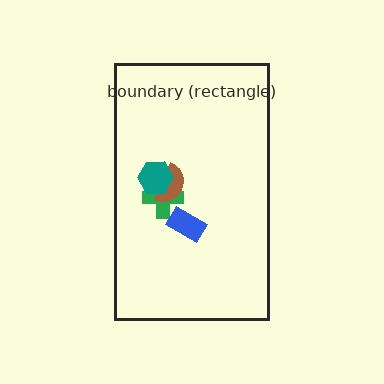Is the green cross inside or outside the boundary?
Inside.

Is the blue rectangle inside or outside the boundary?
Inside.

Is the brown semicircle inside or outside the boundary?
Inside.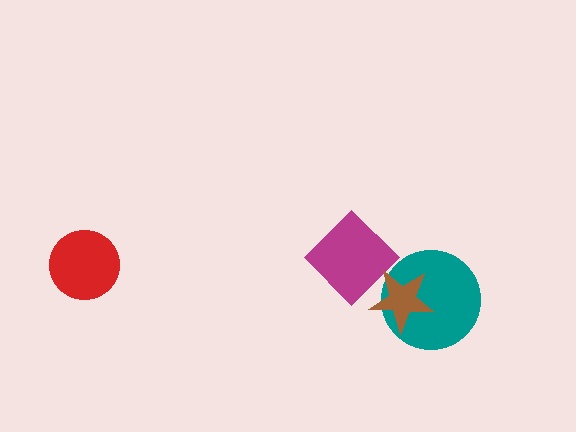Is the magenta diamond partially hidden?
Yes, it is partially covered by another shape.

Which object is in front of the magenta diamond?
The brown star is in front of the magenta diamond.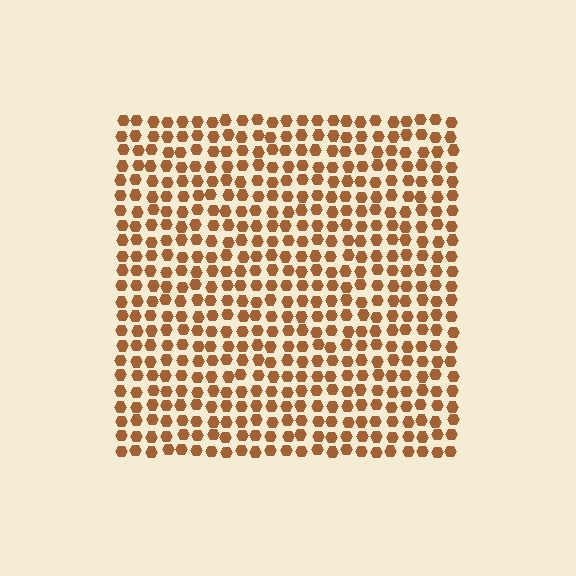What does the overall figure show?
The overall figure shows a square.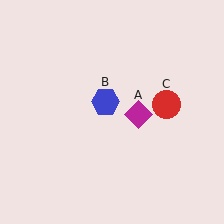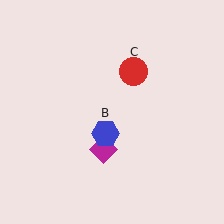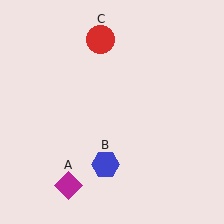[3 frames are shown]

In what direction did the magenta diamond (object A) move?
The magenta diamond (object A) moved down and to the left.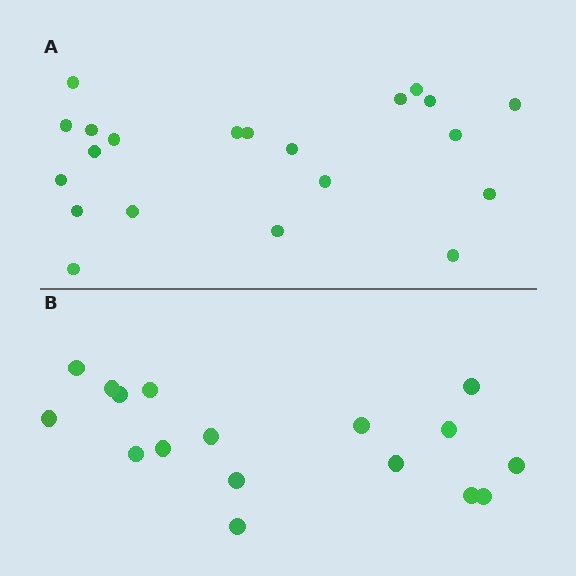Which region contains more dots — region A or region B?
Region A (the top region) has more dots.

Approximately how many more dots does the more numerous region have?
Region A has about 4 more dots than region B.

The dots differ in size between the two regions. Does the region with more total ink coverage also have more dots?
No. Region B has more total ink coverage because its dots are larger, but region A actually contains more individual dots. Total area can be misleading — the number of items is what matters here.